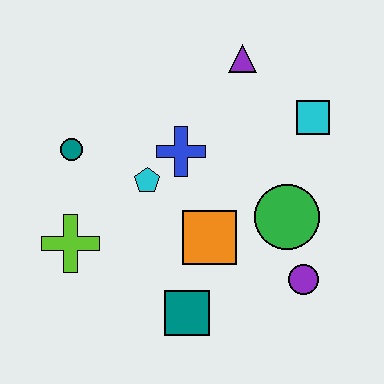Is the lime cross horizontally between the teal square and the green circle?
No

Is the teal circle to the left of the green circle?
Yes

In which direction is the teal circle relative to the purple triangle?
The teal circle is to the left of the purple triangle.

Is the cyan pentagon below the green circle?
No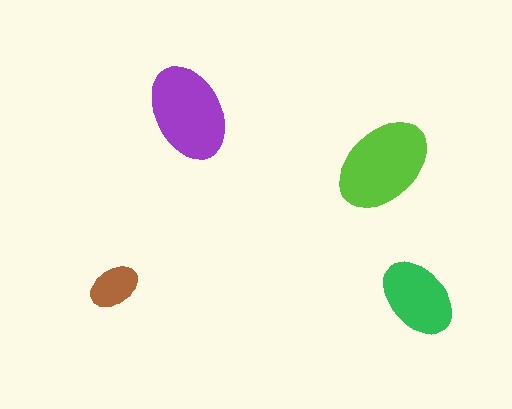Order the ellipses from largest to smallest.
the lime one, the purple one, the green one, the brown one.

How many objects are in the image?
There are 4 objects in the image.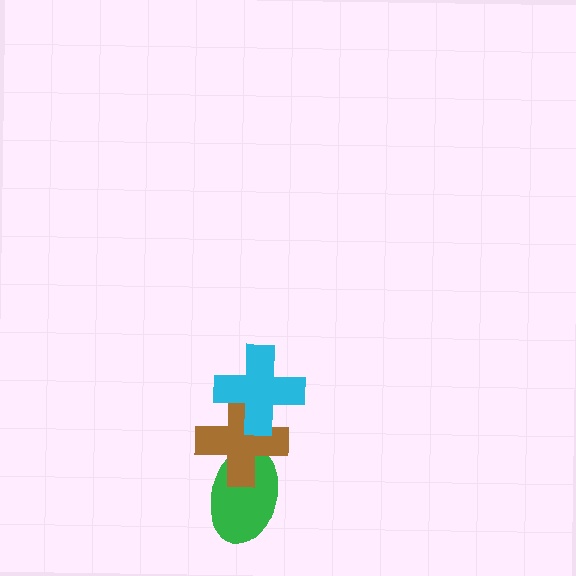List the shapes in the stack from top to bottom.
From top to bottom: the cyan cross, the brown cross, the green ellipse.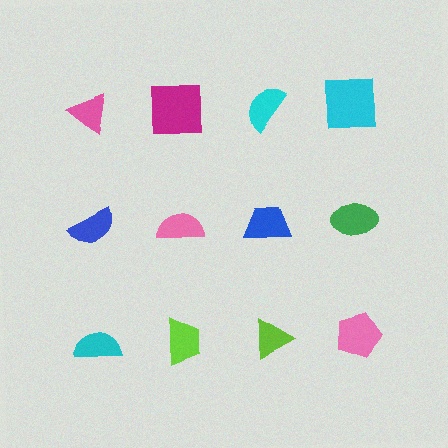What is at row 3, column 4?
A pink pentagon.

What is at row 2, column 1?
A blue semicircle.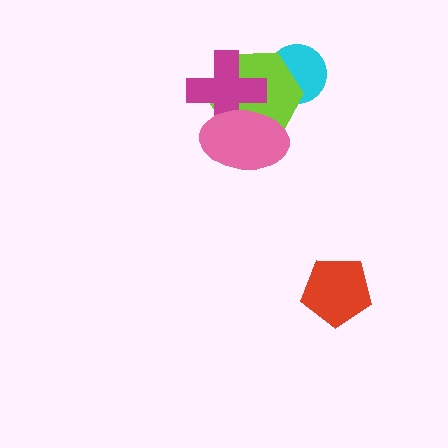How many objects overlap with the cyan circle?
1 object overlaps with the cyan circle.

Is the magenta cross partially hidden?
Yes, it is partially covered by another shape.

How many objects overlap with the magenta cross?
2 objects overlap with the magenta cross.